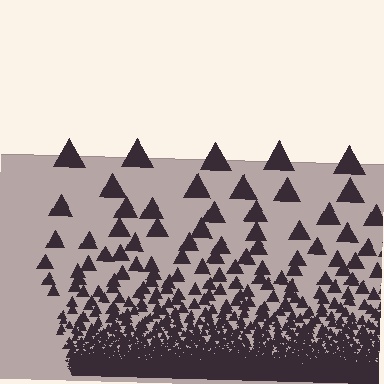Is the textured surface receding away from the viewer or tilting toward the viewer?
The surface appears to tilt toward the viewer. Texture elements get larger and sparser toward the top.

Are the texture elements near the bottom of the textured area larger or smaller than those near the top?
Smaller. The gradient is inverted — elements near the bottom are smaller and denser.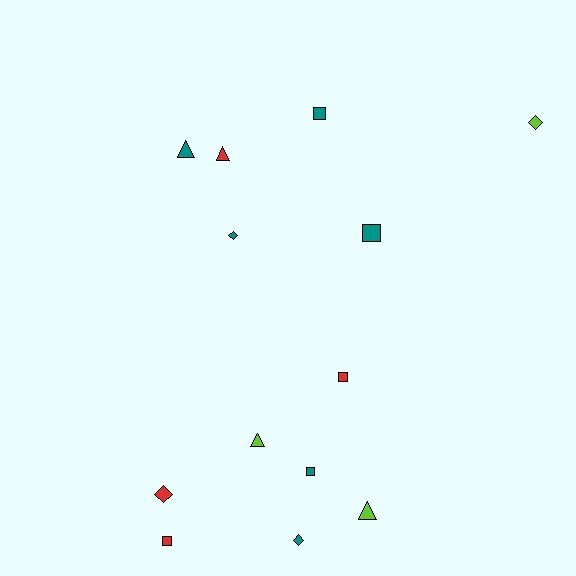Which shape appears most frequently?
Square, with 5 objects.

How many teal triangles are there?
There is 1 teal triangle.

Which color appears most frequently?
Teal, with 6 objects.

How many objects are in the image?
There are 13 objects.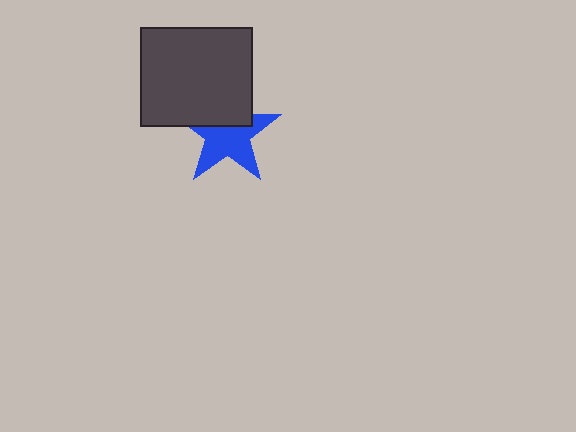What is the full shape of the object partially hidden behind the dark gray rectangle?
The partially hidden object is a blue star.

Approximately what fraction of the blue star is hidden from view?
Roughly 39% of the blue star is hidden behind the dark gray rectangle.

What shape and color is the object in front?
The object in front is a dark gray rectangle.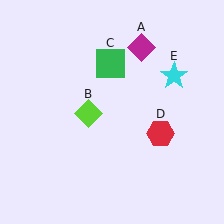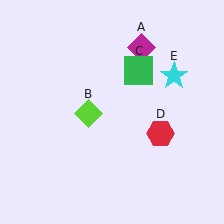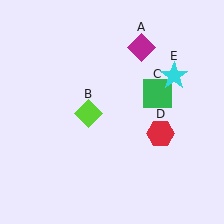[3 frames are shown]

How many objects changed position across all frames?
1 object changed position: green square (object C).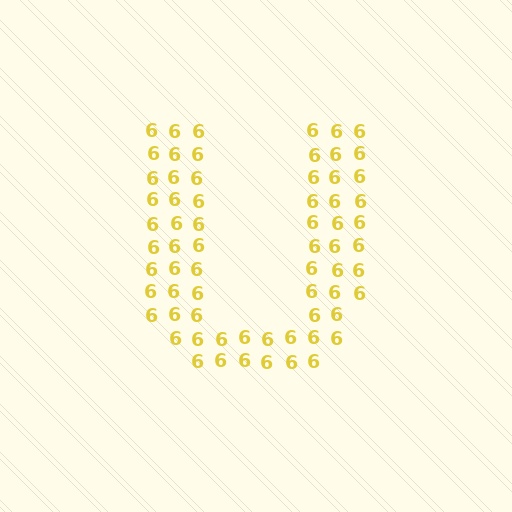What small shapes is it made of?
It is made of small digit 6's.